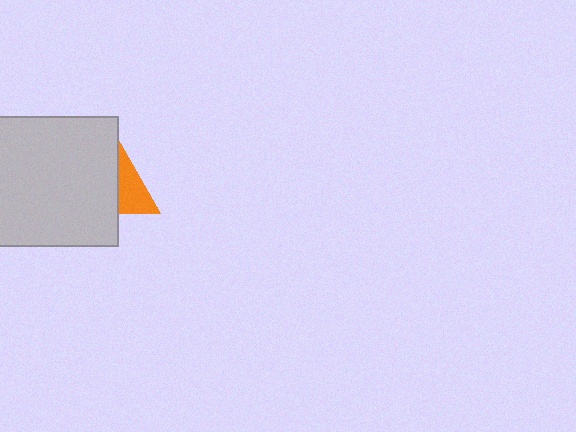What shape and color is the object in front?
The object in front is a light gray rectangle.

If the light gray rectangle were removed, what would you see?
You would see the complete orange triangle.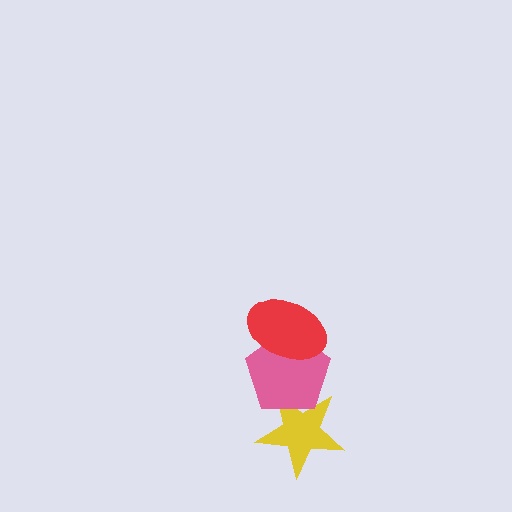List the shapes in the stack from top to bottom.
From top to bottom: the red ellipse, the pink pentagon, the yellow star.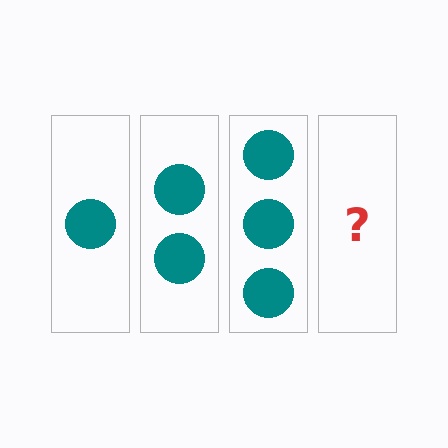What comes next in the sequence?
The next element should be 4 circles.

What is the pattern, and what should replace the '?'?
The pattern is that each step adds one more circle. The '?' should be 4 circles.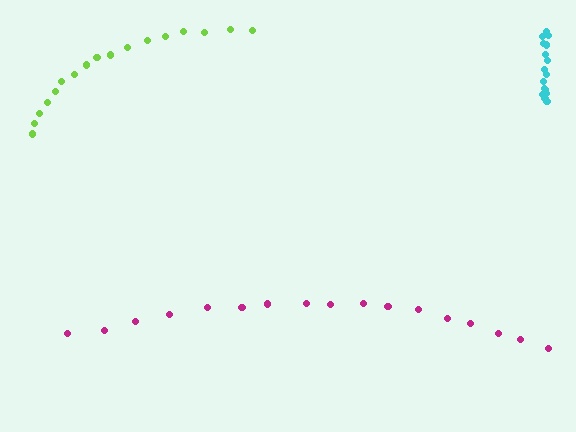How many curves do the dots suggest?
There are 3 distinct paths.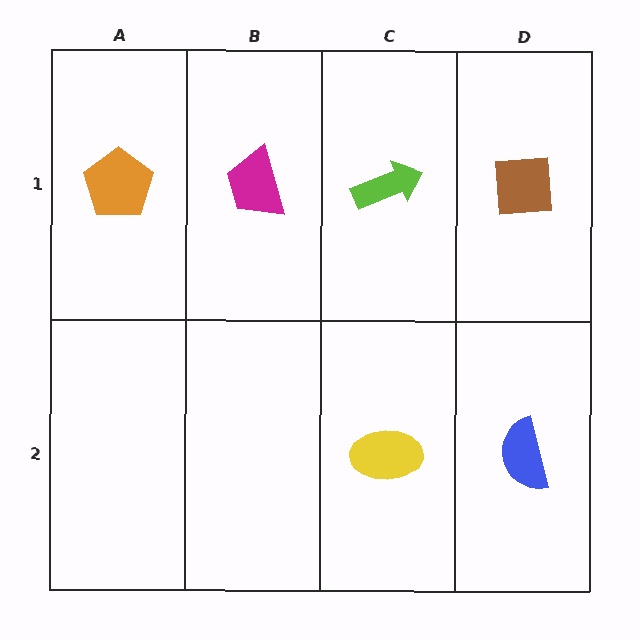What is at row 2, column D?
A blue semicircle.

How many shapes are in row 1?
4 shapes.